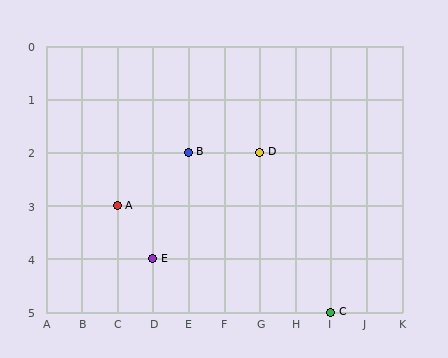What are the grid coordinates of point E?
Point E is at grid coordinates (D, 4).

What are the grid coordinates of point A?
Point A is at grid coordinates (C, 3).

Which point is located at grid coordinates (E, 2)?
Point B is at (E, 2).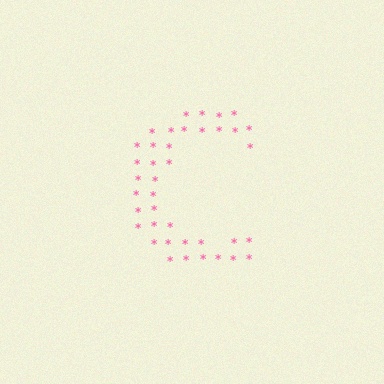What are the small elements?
The small elements are asterisks.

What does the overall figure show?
The overall figure shows the letter C.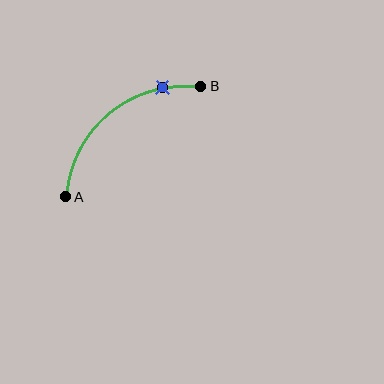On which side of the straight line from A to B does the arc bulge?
The arc bulges above and to the left of the straight line connecting A and B.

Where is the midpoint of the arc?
The arc midpoint is the point on the curve farthest from the straight line joining A and B. It sits above and to the left of that line.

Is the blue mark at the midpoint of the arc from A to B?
No. The blue mark lies on the arc but is closer to endpoint B. The arc midpoint would be at the point on the curve equidistant along the arc from both A and B.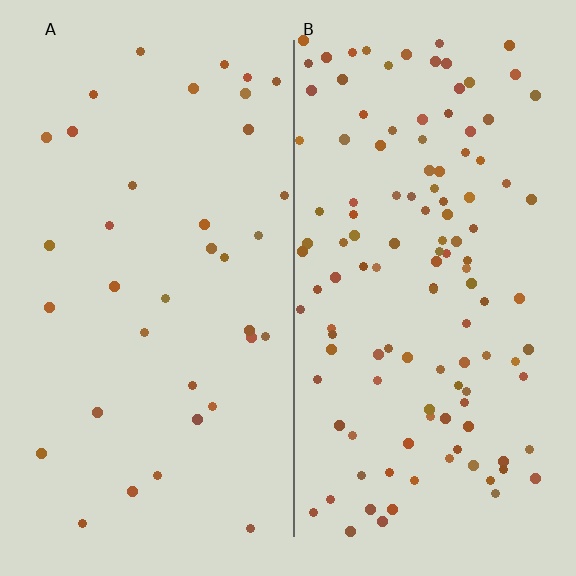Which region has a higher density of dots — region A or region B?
B (the right).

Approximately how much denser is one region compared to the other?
Approximately 3.4× — region B over region A.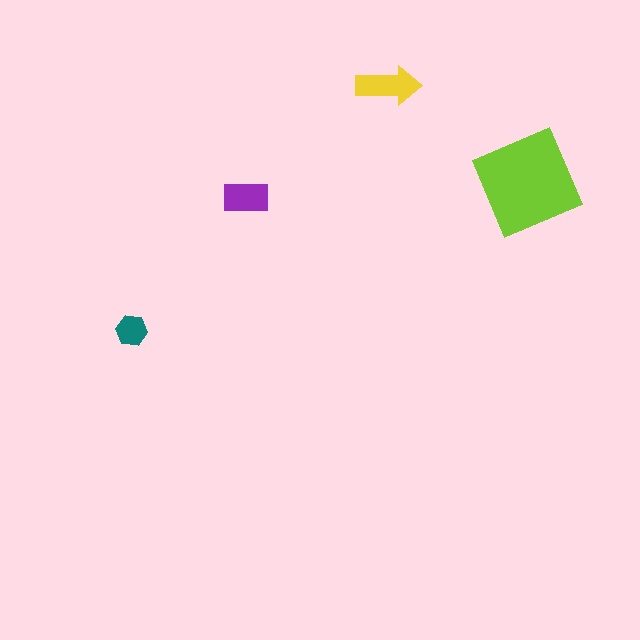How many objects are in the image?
There are 4 objects in the image.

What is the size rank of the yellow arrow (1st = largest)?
2nd.